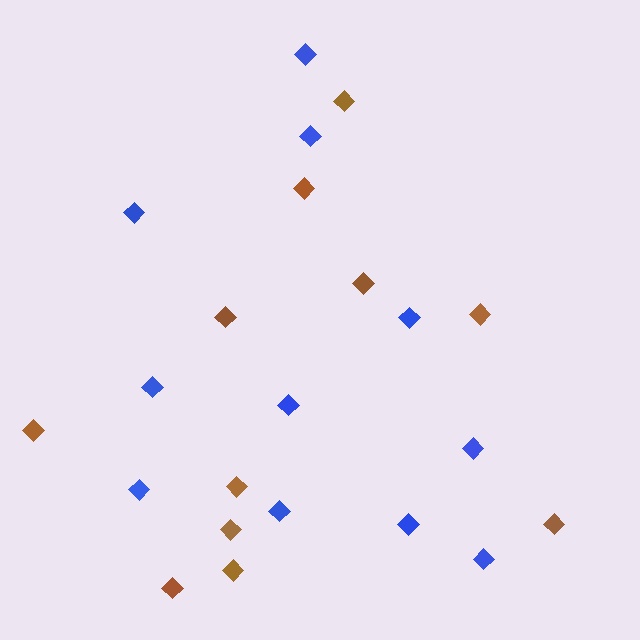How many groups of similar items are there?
There are 2 groups: one group of brown diamonds (11) and one group of blue diamonds (11).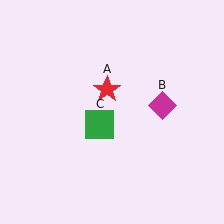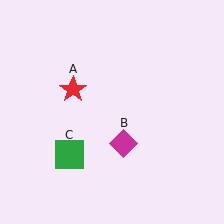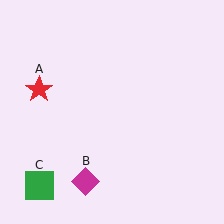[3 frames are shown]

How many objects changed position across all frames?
3 objects changed position: red star (object A), magenta diamond (object B), green square (object C).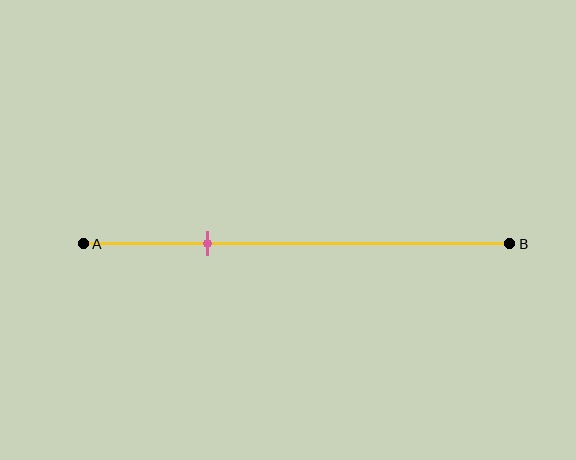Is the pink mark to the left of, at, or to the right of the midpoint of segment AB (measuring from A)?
The pink mark is to the left of the midpoint of segment AB.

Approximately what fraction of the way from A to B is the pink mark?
The pink mark is approximately 30% of the way from A to B.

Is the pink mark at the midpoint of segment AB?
No, the mark is at about 30% from A, not at the 50% midpoint.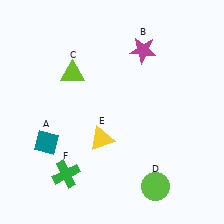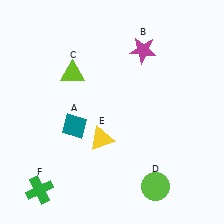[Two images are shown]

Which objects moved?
The objects that moved are: the teal diamond (A), the green cross (F).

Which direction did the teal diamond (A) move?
The teal diamond (A) moved right.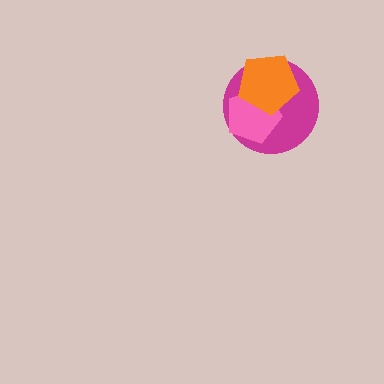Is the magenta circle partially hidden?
Yes, it is partially covered by another shape.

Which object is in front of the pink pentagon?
The orange pentagon is in front of the pink pentagon.